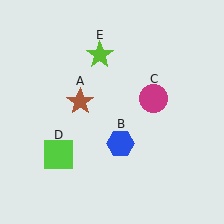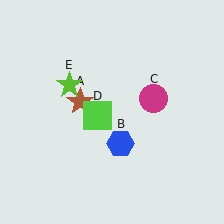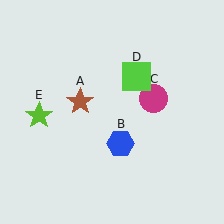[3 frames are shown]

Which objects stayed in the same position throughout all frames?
Brown star (object A) and blue hexagon (object B) and magenta circle (object C) remained stationary.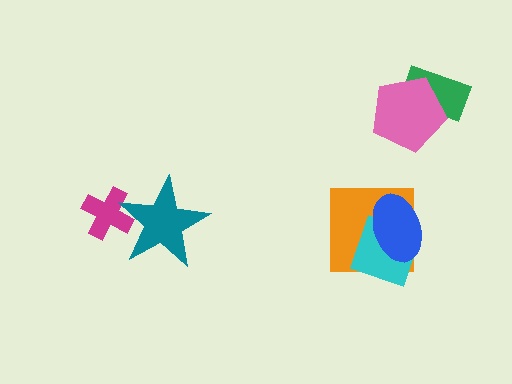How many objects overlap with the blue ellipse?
2 objects overlap with the blue ellipse.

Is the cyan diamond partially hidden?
Yes, it is partially covered by another shape.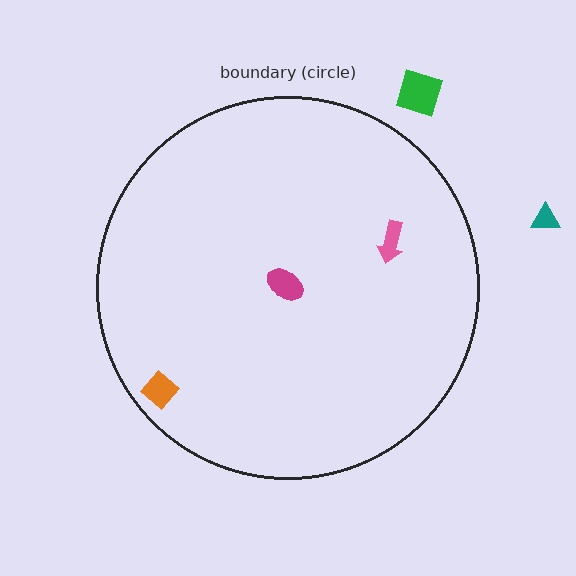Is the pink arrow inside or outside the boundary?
Inside.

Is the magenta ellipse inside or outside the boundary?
Inside.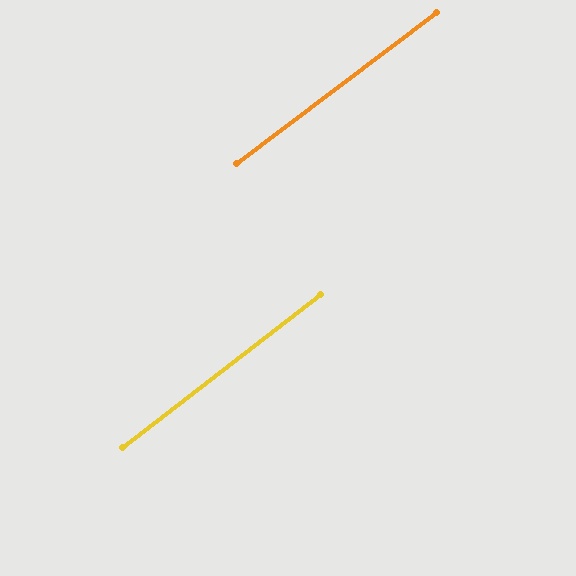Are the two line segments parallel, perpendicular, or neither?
Parallel — their directions differ by only 0.4°.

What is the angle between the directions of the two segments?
Approximately 0 degrees.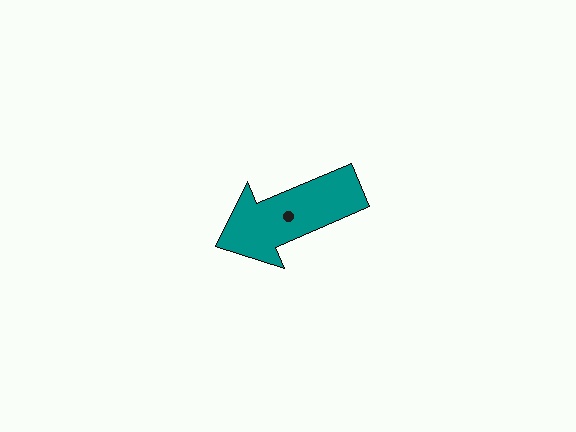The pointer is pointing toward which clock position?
Roughly 8 o'clock.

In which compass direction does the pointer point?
Southwest.